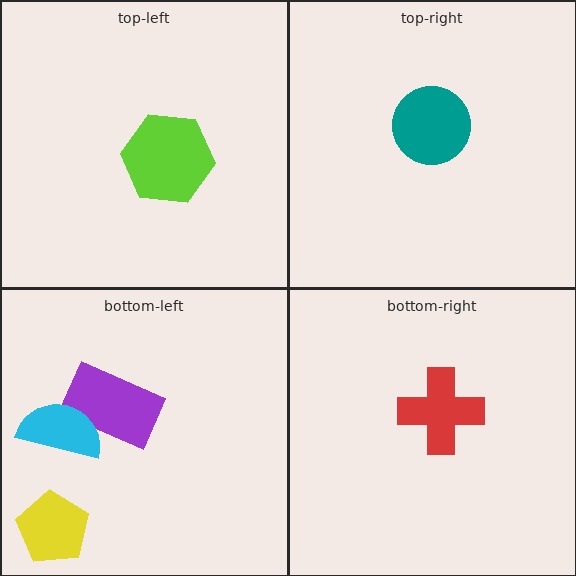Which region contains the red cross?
The bottom-right region.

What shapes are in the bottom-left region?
The yellow pentagon, the purple rectangle, the cyan semicircle.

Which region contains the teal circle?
The top-right region.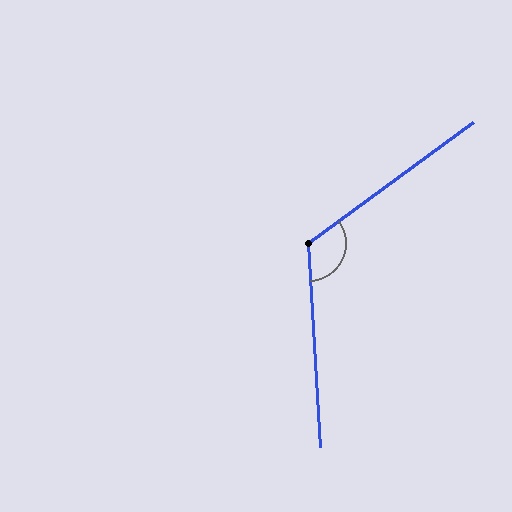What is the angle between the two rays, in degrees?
Approximately 123 degrees.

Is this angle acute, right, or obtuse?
It is obtuse.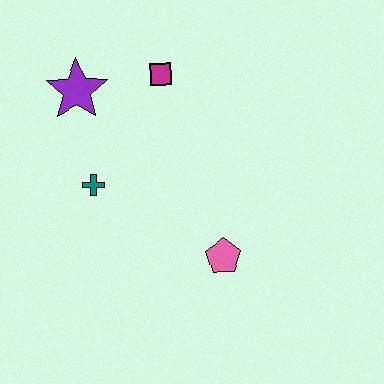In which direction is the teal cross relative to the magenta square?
The teal cross is below the magenta square.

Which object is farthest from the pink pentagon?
The purple star is farthest from the pink pentagon.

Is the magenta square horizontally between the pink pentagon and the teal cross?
Yes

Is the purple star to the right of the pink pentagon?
No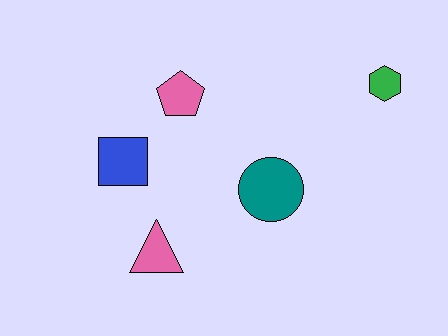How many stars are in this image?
There are no stars.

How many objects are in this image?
There are 5 objects.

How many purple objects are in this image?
There are no purple objects.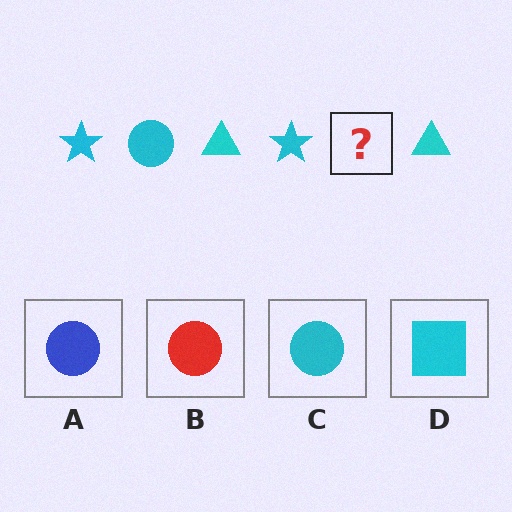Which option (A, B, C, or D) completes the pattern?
C.